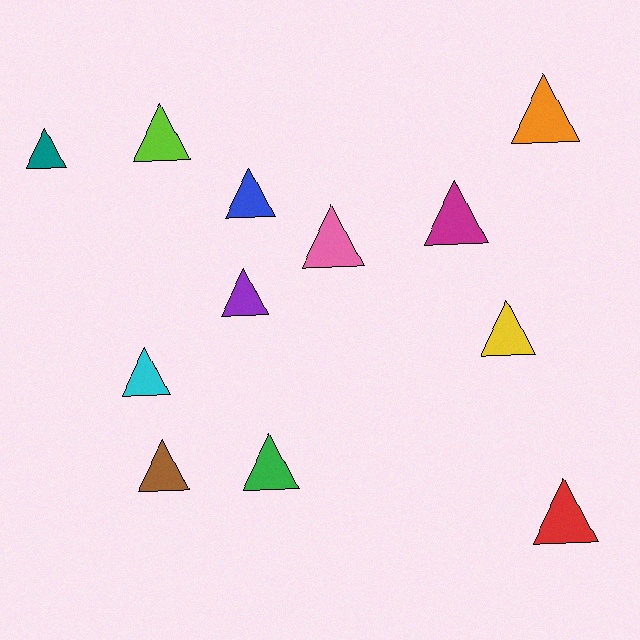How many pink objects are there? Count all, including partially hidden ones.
There is 1 pink object.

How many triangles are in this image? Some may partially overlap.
There are 12 triangles.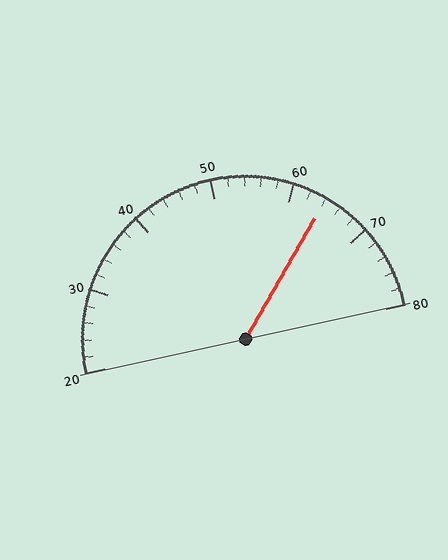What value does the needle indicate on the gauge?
The needle indicates approximately 64.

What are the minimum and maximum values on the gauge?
The gauge ranges from 20 to 80.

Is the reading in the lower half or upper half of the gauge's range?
The reading is in the upper half of the range (20 to 80).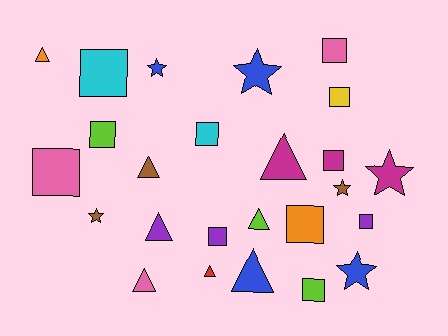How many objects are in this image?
There are 25 objects.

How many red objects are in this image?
There is 1 red object.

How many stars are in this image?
There are 6 stars.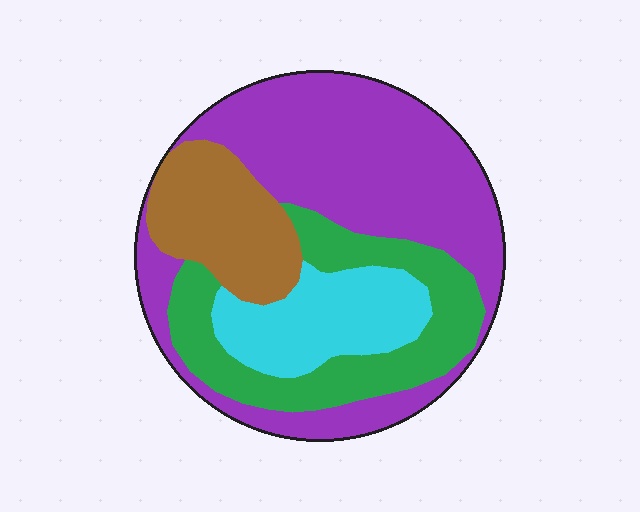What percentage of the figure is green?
Green takes up less than a quarter of the figure.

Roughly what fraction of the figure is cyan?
Cyan takes up less than a sixth of the figure.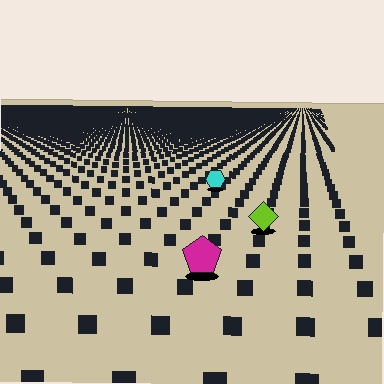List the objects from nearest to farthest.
From nearest to farthest: the magenta pentagon, the lime diamond, the cyan hexagon.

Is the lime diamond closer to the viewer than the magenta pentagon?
No. The magenta pentagon is closer — you can tell from the texture gradient: the ground texture is coarser near it.